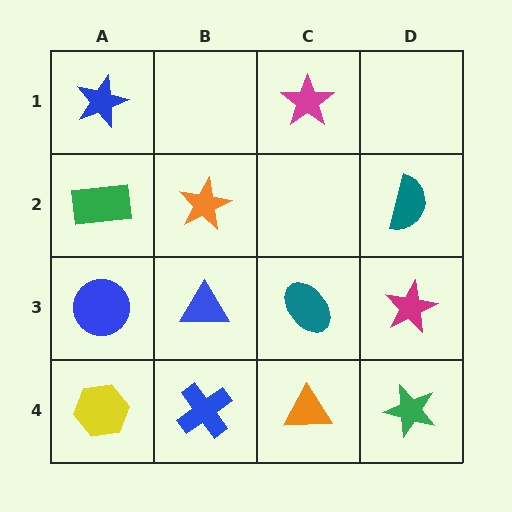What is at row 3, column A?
A blue circle.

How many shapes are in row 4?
4 shapes.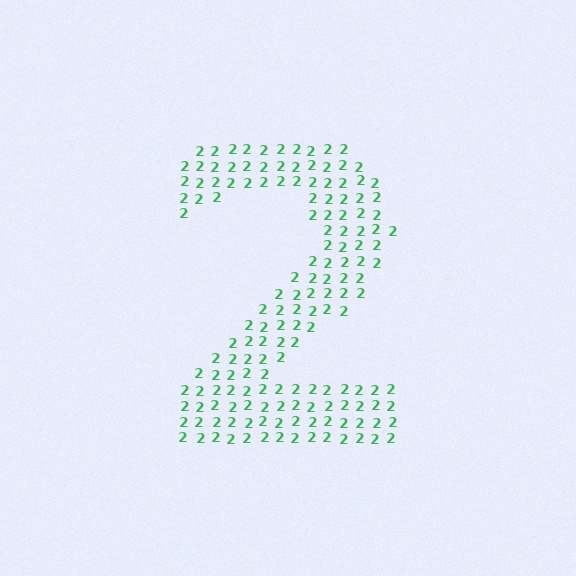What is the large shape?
The large shape is the digit 2.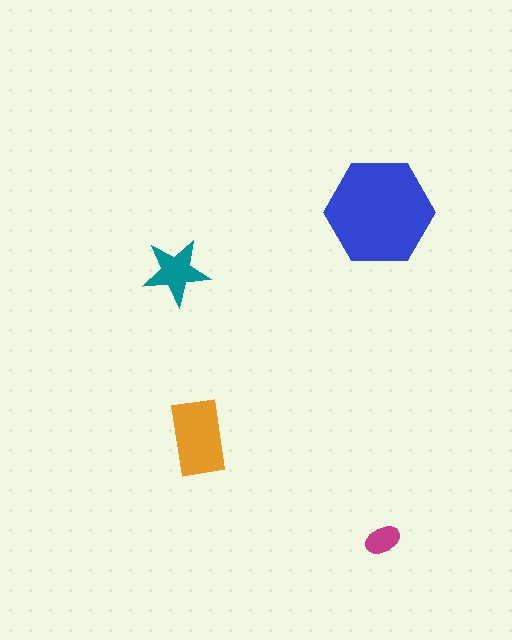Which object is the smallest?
The magenta ellipse.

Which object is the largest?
The blue hexagon.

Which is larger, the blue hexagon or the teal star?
The blue hexagon.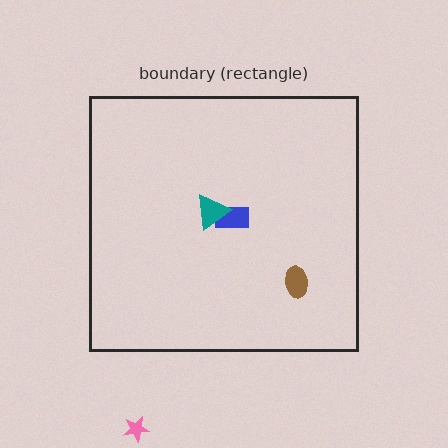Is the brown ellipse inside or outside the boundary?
Inside.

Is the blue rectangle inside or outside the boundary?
Inside.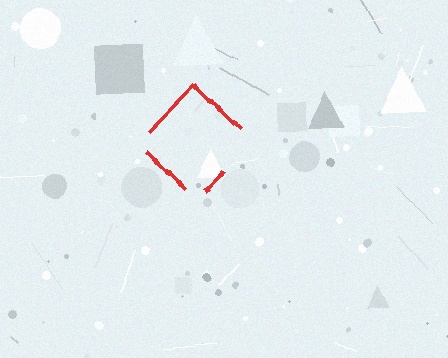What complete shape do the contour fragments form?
The contour fragments form a diamond.